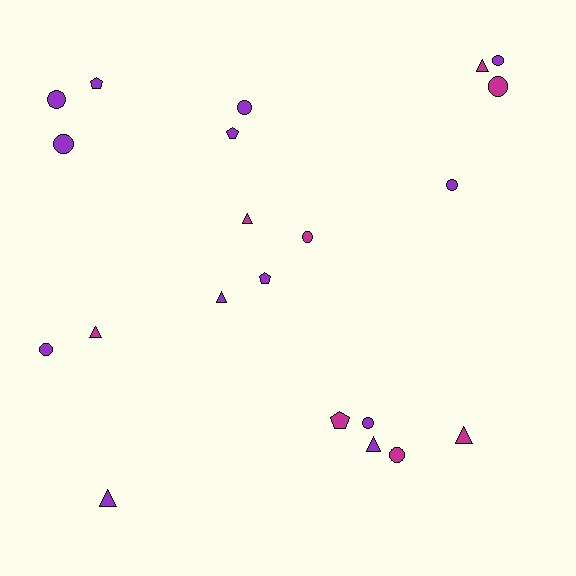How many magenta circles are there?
There are 3 magenta circles.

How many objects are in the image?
There are 21 objects.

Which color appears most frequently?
Purple, with 13 objects.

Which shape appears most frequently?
Circle, with 10 objects.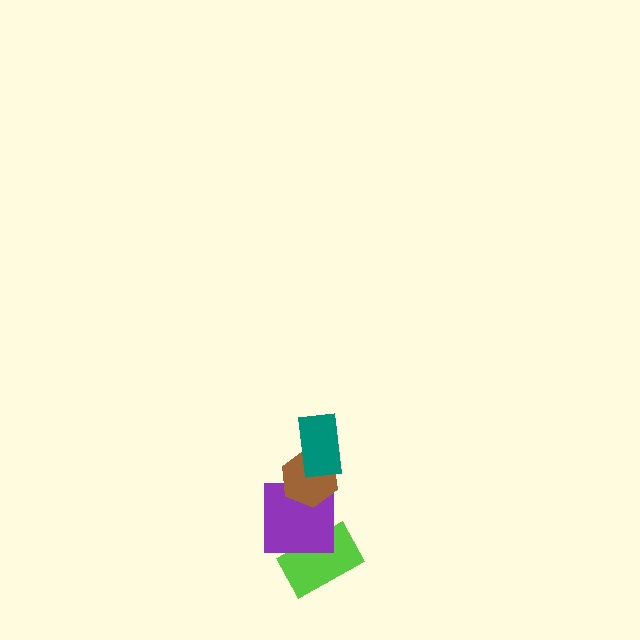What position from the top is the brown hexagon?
The brown hexagon is 2nd from the top.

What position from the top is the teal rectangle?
The teal rectangle is 1st from the top.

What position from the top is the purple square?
The purple square is 3rd from the top.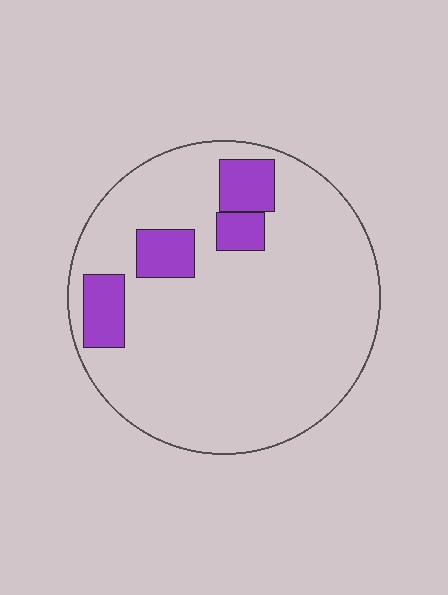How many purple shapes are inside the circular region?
4.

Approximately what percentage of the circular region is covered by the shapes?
Approximately 15%.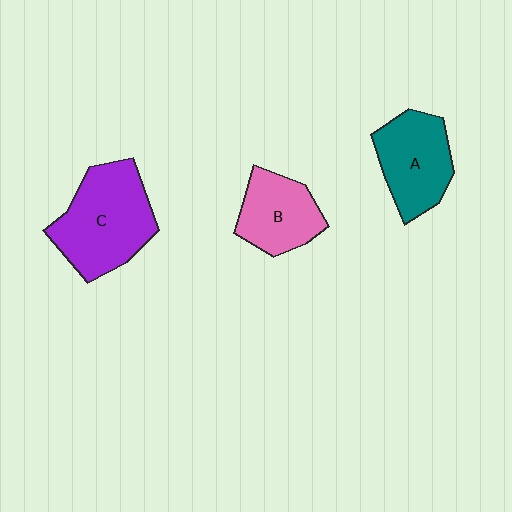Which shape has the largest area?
Shape C (purple).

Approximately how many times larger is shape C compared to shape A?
Approximately 1.4 times.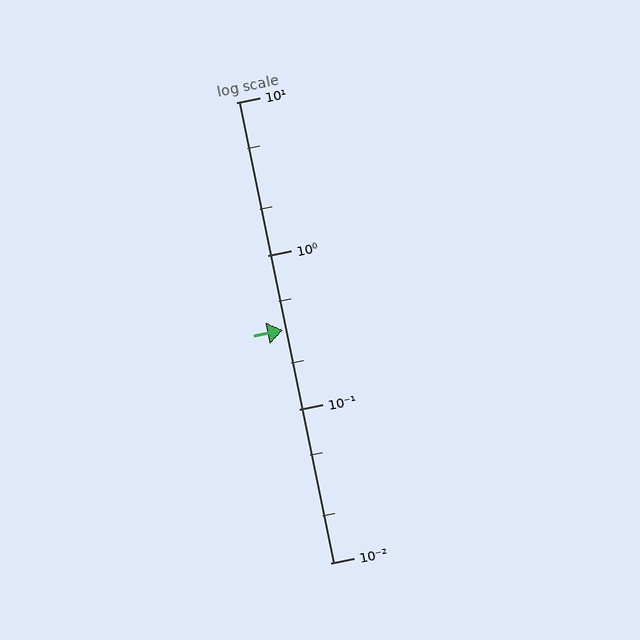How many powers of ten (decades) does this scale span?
The scale spans 3 decades, from 0.01 to 10.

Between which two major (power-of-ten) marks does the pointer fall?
The pointer is between 0.1 and 1.